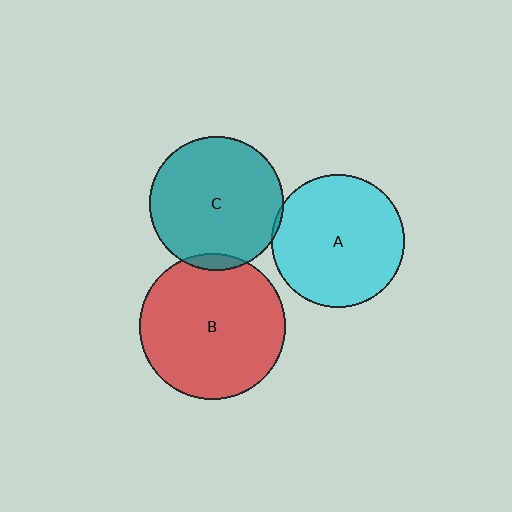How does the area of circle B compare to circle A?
Approximately 1.2 times.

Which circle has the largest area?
Circle B (red).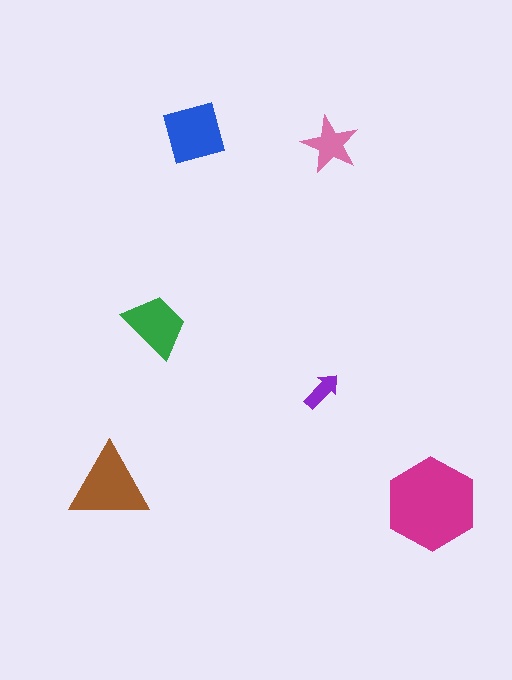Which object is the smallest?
The purple arrow.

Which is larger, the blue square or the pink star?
The blue square.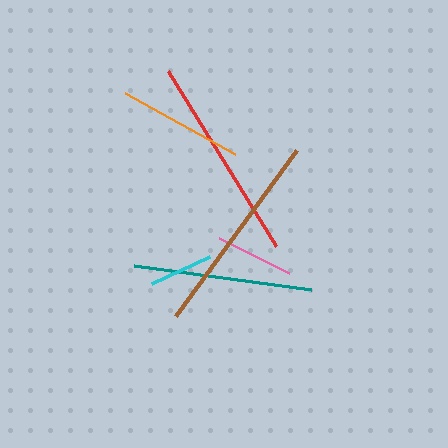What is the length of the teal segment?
The teal segment is approximately 178 pixels long.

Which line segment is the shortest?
The cyan line is the shortest at approximately 65 pixels.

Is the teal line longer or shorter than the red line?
The red line is longer than the teal line.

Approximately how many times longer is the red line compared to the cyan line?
The red line is approximately 3.2 times the length of the cyan line.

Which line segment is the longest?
The red line is the longest at approximately 206 pixels.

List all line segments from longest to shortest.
From longest to shortest: red, brown, teal, orange, pink, cyan.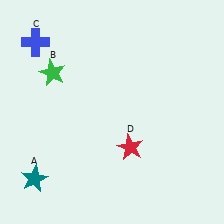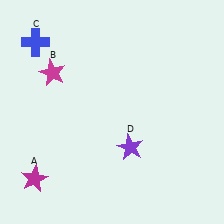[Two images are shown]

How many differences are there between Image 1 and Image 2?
There are 3 differences between the two images.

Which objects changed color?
A changed from teal to magenta. B changed from green to magenta. D changed from red to purple.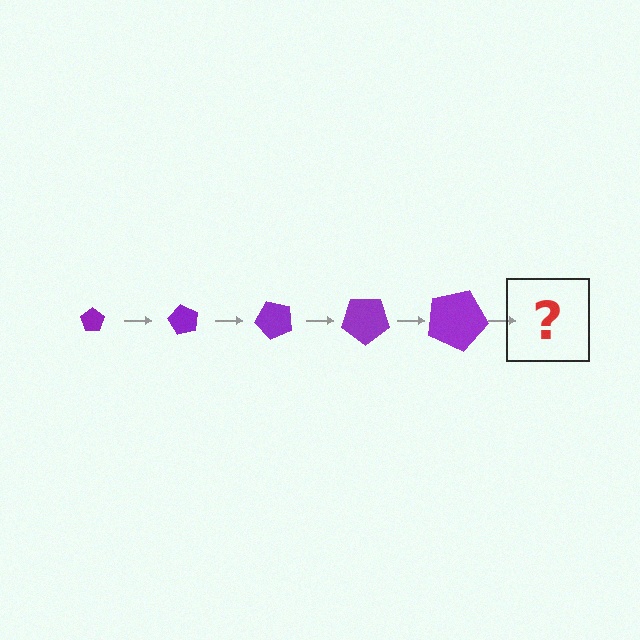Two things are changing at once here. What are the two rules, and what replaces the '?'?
The two rules are that the pentagon grows larger each step and it rotates 60 degrees each step. The '?' should be a pentagon, larger than the previous one and rotated 300 degrees from the start.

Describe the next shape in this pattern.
It should be a pentagon, larger than the previous one and rotated 300 degrees from the start.